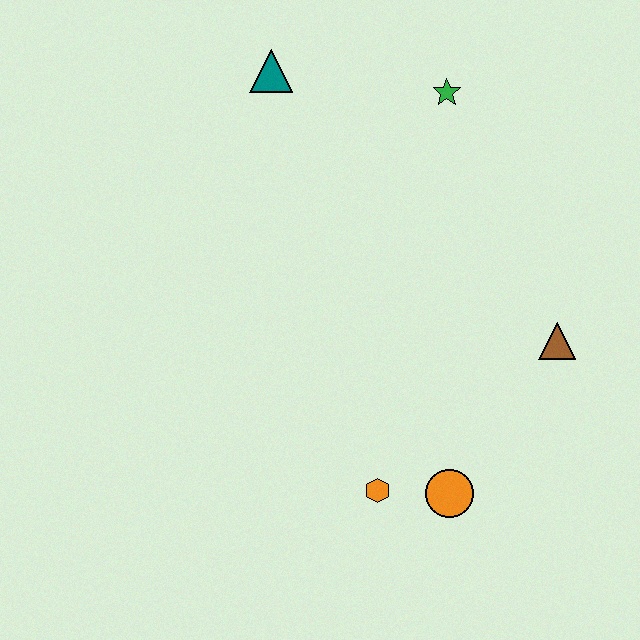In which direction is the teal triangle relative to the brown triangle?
The teal triangle is to the left of the brown triangle.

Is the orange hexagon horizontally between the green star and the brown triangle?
No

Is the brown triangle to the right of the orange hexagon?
Yes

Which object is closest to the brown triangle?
The orange circle is closest to the brown triangle.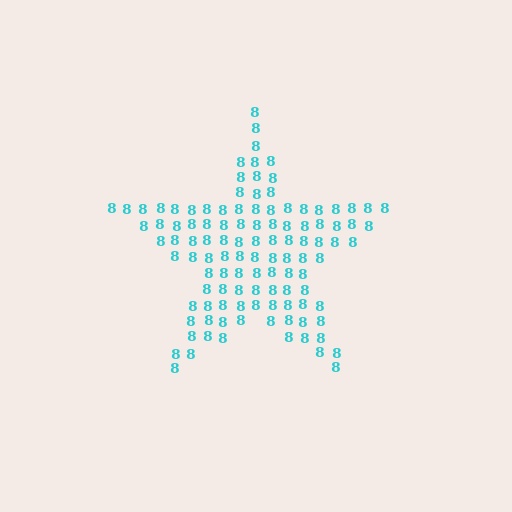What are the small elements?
The small elements are digit 8's.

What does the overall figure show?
The overall figure shows a star.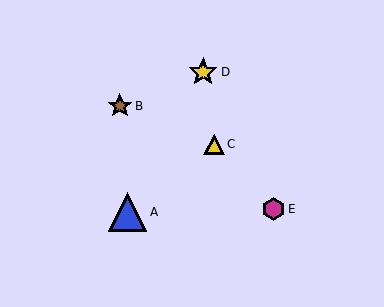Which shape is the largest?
The blue triangle (labeled A) is the largest.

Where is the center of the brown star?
The center of the brown star is at (120, 106).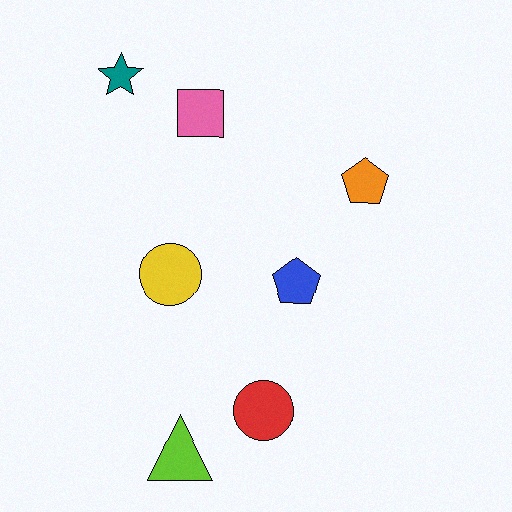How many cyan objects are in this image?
There are no cyan objects.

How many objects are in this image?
There are 7 objects.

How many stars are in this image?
There is 1 star.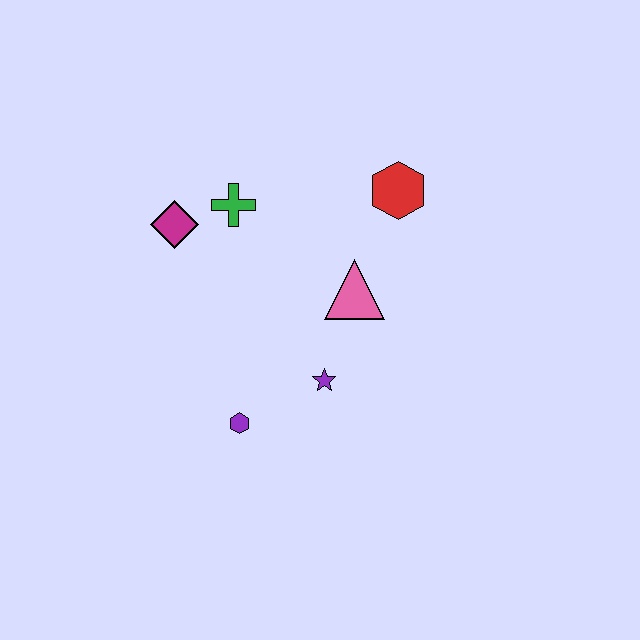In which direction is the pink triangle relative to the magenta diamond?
The pink triangle is to the right of the magenta diamond.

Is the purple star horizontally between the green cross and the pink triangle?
Yes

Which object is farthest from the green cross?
The purple hexagon is farthest from the green cross.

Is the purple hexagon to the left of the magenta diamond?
No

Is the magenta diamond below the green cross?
Yes